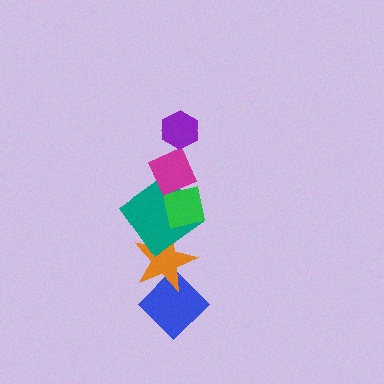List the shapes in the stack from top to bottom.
From top to bottom: the purple hexagon, the magenta diamond, the green square, the teal diamond, the orange star, the blue diamond.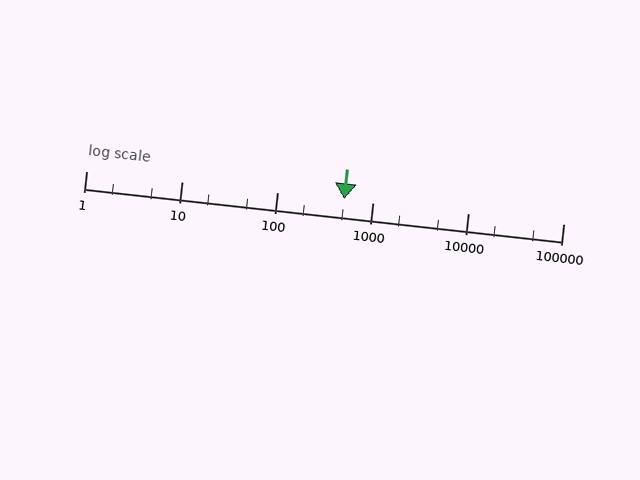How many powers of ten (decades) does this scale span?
The scale spans 5 decades, from 1 to 100000.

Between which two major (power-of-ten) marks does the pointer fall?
The pointer is between 100 and 1000.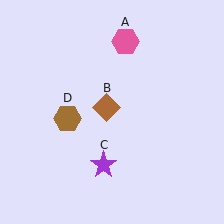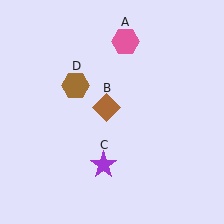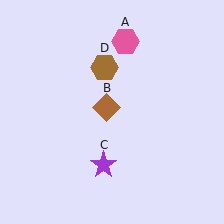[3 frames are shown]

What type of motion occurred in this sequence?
The brown hexagon (object D) rotated clockwise around the center of the scene.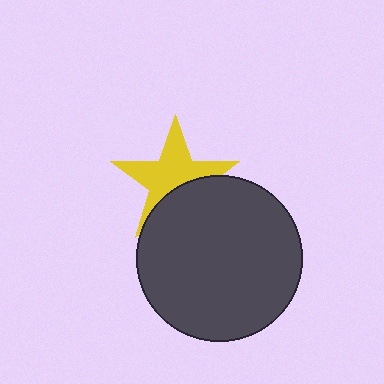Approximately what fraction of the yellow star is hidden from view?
Roughly 37% of the yellow star is hidden behind the dark gray circle.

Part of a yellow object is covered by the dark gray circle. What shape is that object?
It is a star.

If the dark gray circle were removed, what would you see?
You would see the complete yellow star.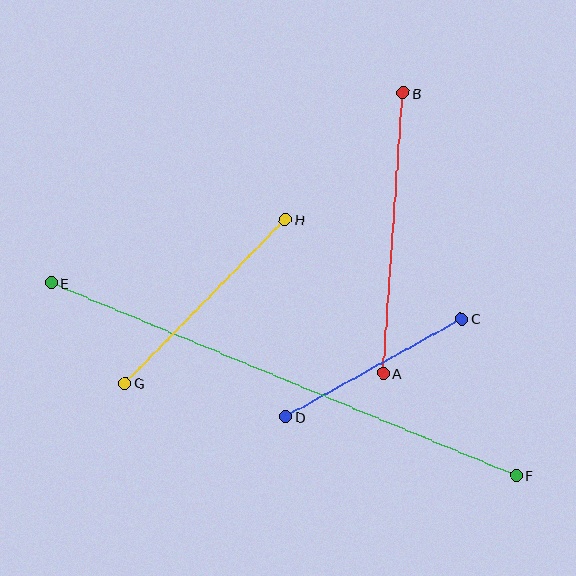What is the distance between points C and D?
The distance is approximately 201 pixels.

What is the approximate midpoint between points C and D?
The midpoint is at approximately (374, 368) pixels.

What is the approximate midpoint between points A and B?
The midpoint is at approximately (393, 233) pixels.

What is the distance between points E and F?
The distance is approximately 503 pixels.